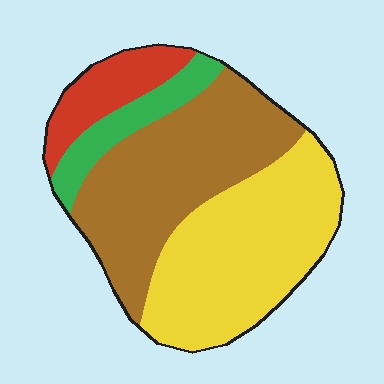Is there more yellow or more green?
Yellow.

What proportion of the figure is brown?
Brown takes up about three eighths (3/8) of the figure.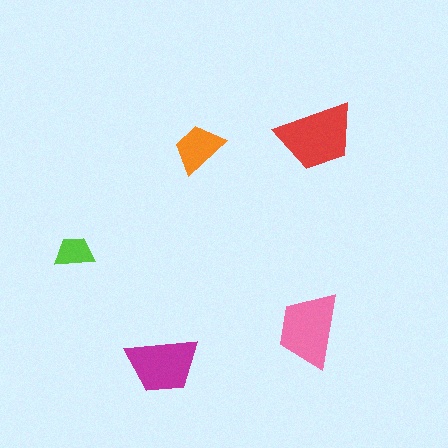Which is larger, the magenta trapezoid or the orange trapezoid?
The magenta one.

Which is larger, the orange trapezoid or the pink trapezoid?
The pink one.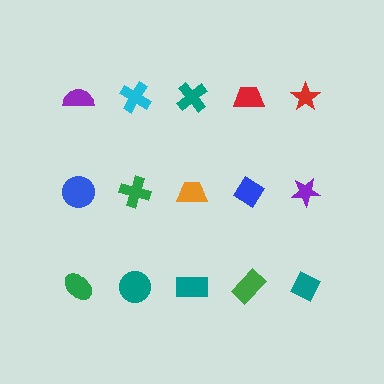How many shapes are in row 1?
5 shapes.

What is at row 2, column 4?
A blue diamond.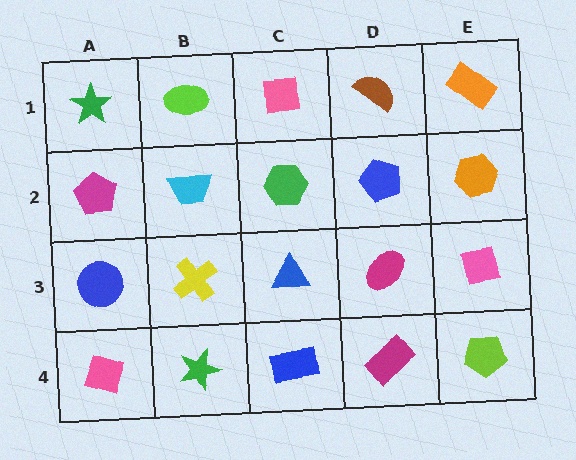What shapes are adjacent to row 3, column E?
An orange hexagon (row 2, column E), a lime pentagon (row 4, column E), a magenta ellipse (row 3, column D).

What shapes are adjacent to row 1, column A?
A magenta pentagon (row 2, column A), a lime ellipse (row 1, column B).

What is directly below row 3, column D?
A magenta rectangle.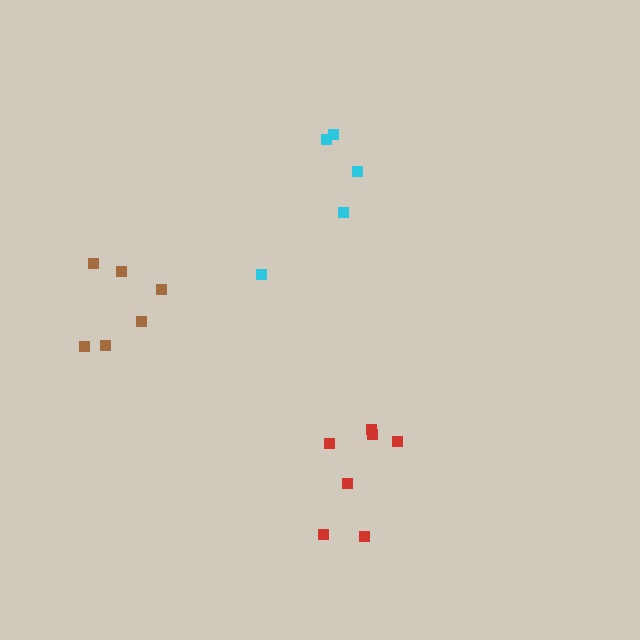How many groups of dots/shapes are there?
There are 3 groups.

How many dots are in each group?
Group 1: 7 dots, Group 2: 5 dots, Group 3: 6 dots (18 total).